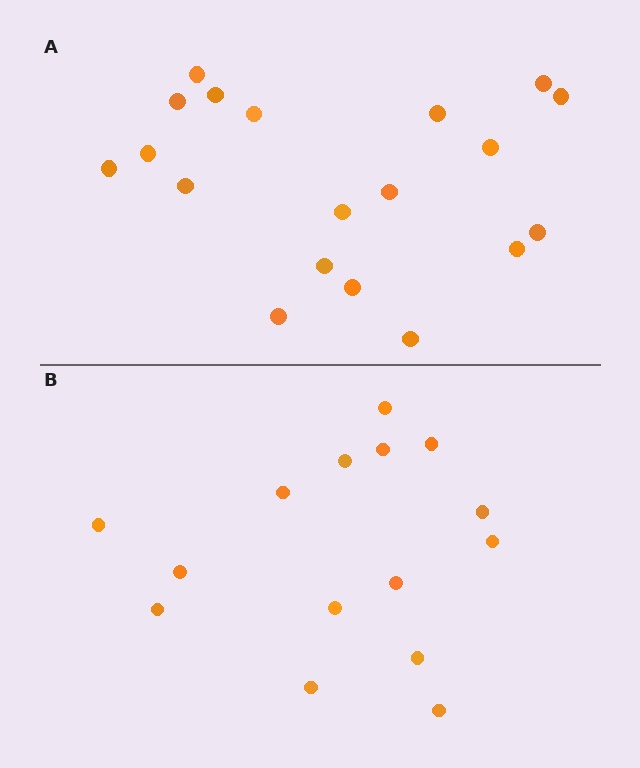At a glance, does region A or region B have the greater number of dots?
Region A (the top region) has more dots.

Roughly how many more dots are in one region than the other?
Region A has about 4 more dots than region B.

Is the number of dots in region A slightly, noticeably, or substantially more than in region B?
Region A has noticeably more, but not dramatically so. The ratio is roughly 1.3 to 1.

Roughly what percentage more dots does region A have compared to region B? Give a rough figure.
About 25% more.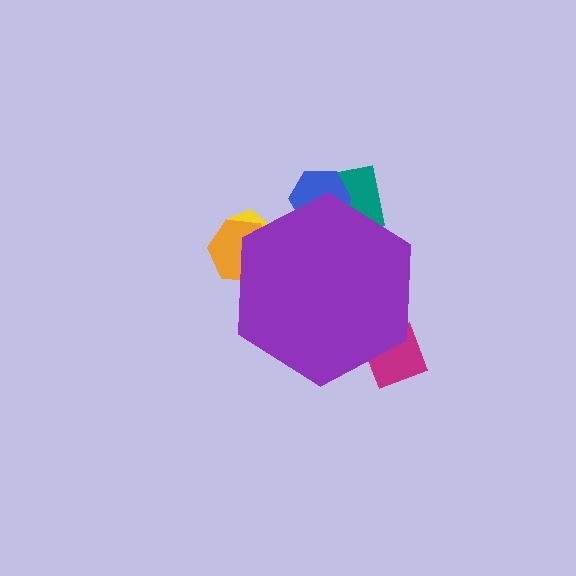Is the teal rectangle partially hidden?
Yes, the teal rectangle is partially hidden behind the purple hexagon.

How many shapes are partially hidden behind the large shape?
5 shapes are partially hidden.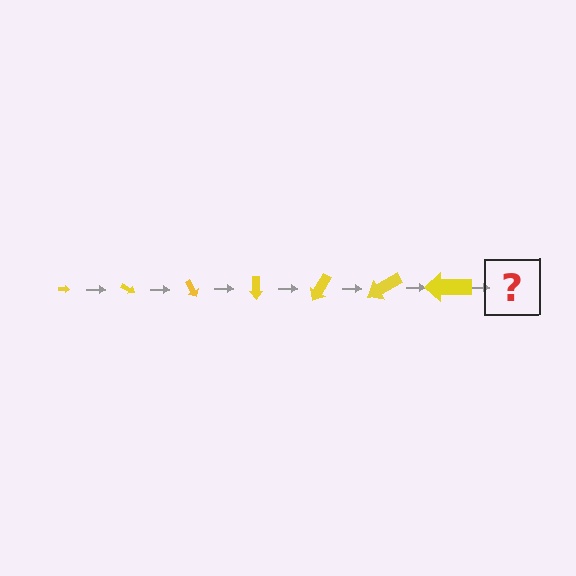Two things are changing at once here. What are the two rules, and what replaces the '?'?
The two rules are that the arrow grows larger each step and it rotates 30 degrees each step. The '?' should be an arrow, larger than the previous one and rotated 210 degrees from the start.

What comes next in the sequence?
The next element should be an arrow, larger than the previous one and rotated 210 degrees from the start.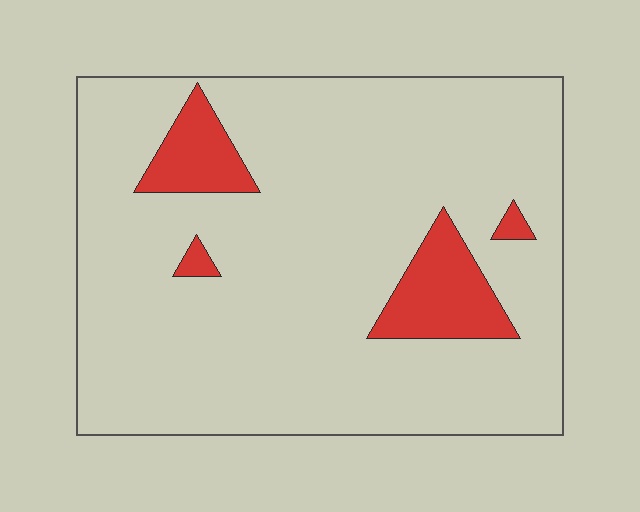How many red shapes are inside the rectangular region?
4.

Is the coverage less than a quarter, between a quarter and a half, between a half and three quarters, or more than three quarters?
Less than a quarter.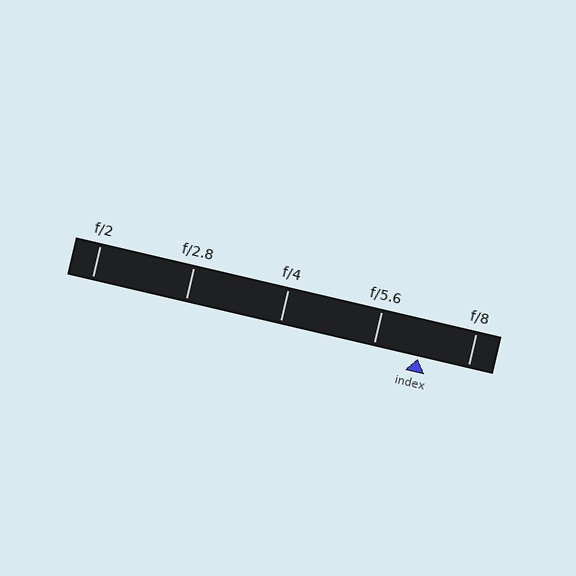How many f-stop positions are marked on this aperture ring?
There are 5 f-stop positions marked.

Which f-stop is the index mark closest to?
The index mark is closest to f/5.6.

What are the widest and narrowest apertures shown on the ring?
The widest aperture shown is f/2 and the narrowest is f/8.